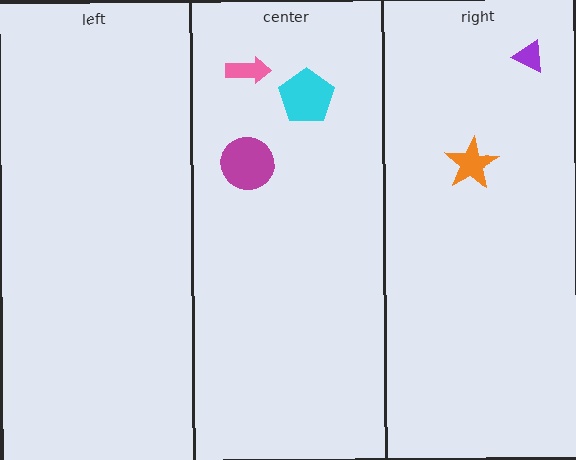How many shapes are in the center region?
3.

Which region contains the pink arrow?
The center region.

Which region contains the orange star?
The right region.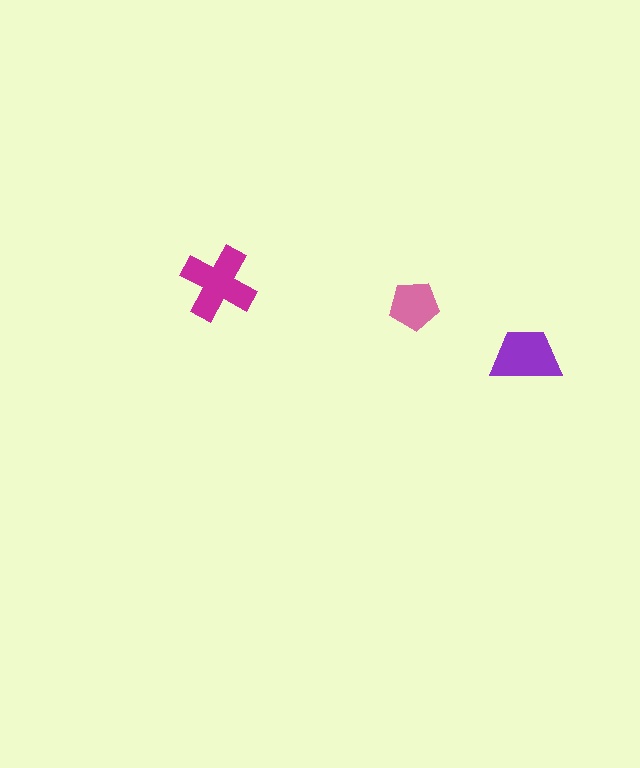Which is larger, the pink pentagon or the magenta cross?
The magenta cross.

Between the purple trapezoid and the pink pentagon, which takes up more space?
The purple trapezoid.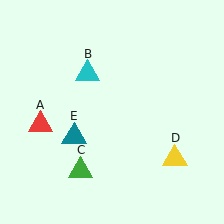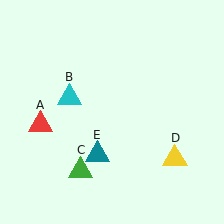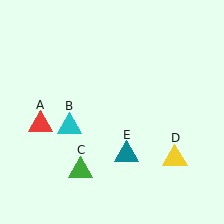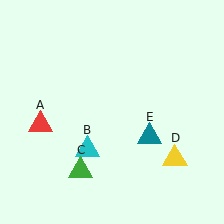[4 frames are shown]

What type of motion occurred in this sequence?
The cyan triangle (object B), teal triangle (object E) rotated counterclockwise around the center of the scene.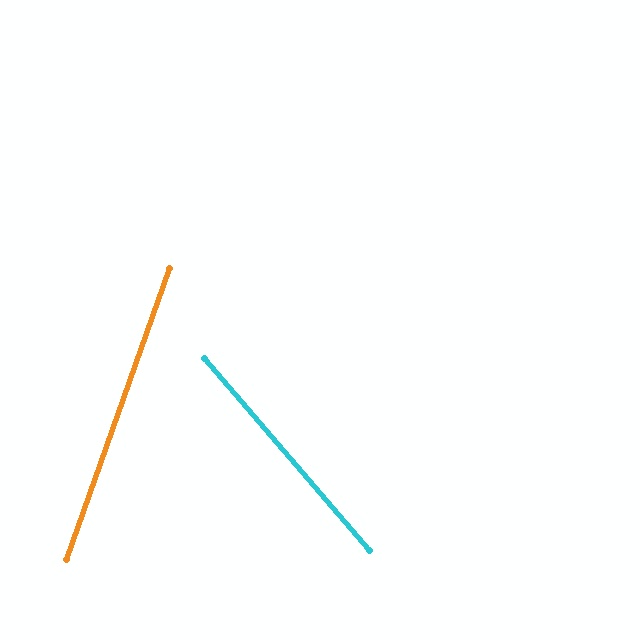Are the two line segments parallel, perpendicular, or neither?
Neither parallel nor perpendicular — they differ by about 60°.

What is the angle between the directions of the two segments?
Approximately 60 degrees.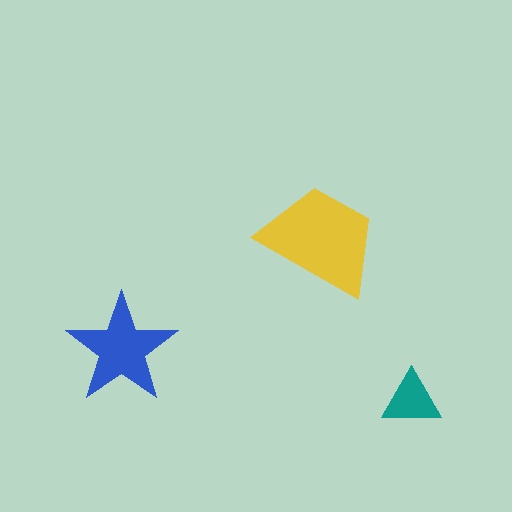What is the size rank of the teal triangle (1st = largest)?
3rd.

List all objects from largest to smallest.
The yellow trapezoid, the blue star, the teal triangle.